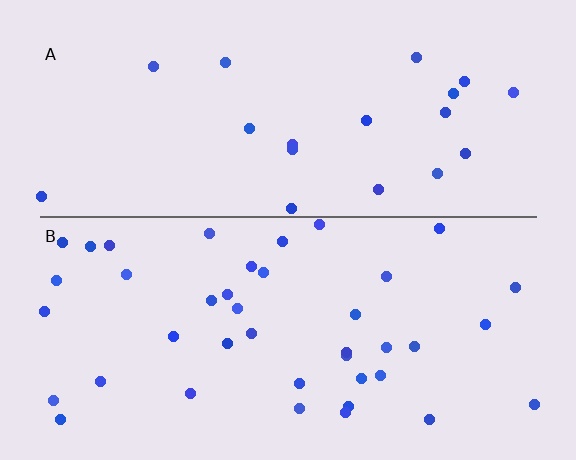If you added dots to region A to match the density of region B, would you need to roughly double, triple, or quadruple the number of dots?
Approximately double.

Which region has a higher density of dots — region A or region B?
B (the bottom).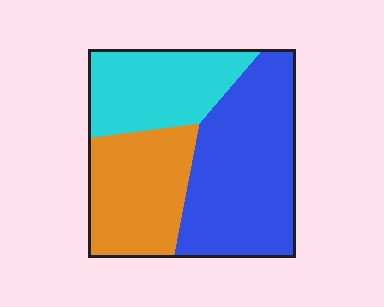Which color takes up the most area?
Blue, at roughly 45%.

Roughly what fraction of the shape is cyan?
Cyan covers about 25% of the shape.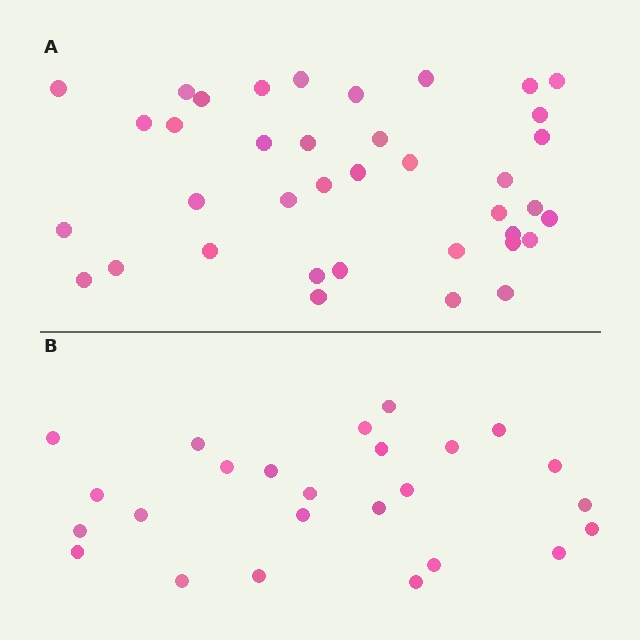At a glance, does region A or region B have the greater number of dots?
Region A (the top region) has more dots.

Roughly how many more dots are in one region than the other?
Region A has approximately 15 more dots than region B.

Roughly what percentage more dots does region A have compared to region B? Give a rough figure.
About 50% more.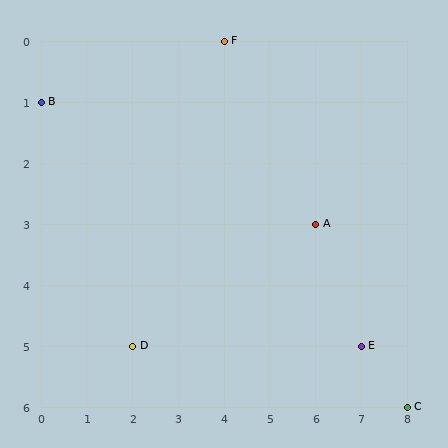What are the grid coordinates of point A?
Point A is at grid coordinates (6, 3).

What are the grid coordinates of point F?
Point F is at grid coordinates (4, 0).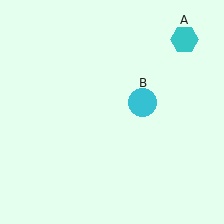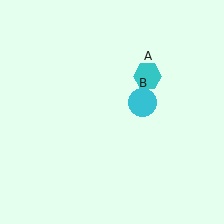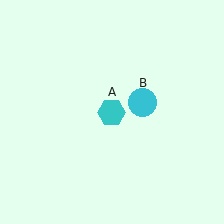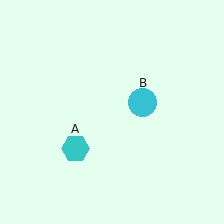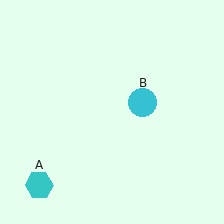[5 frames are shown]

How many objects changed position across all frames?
1 object changed position: cyan hexagon (object A).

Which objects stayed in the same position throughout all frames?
Cyan circle (object B) remained stationary.